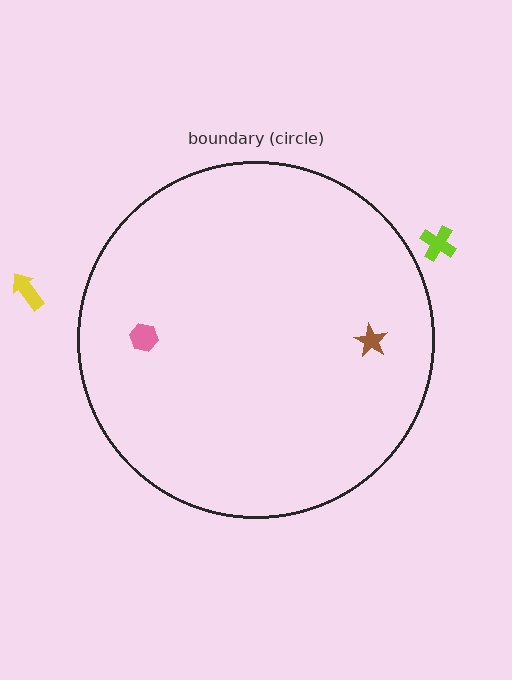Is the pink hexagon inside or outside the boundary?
Inside.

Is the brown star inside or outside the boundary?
Inside.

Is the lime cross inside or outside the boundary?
Outside.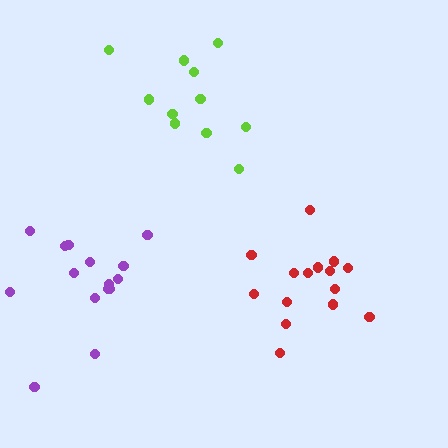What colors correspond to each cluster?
The clusters are colored: red, lime, purple.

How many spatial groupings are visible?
There are 3 spatial groupings.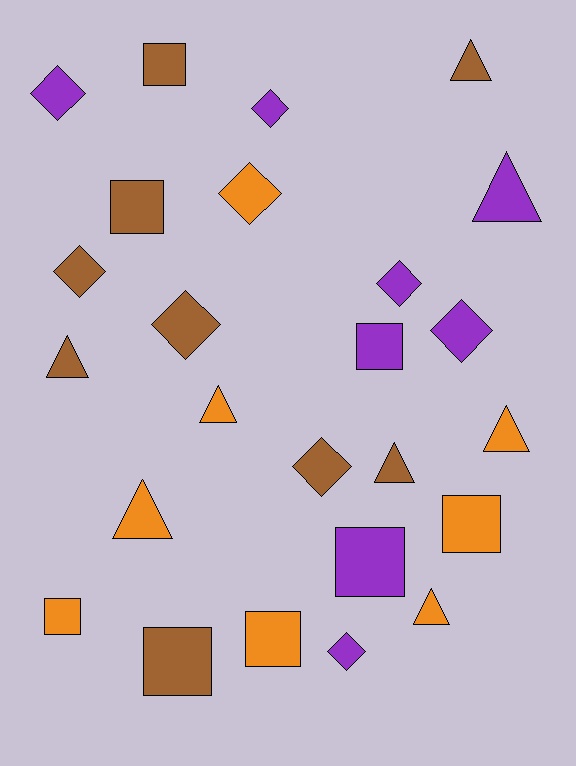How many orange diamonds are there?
There is 1 orange diamond.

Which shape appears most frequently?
Diamond, with 9 objects.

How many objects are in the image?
There are 25 objects.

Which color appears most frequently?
Brown, with 9 objects.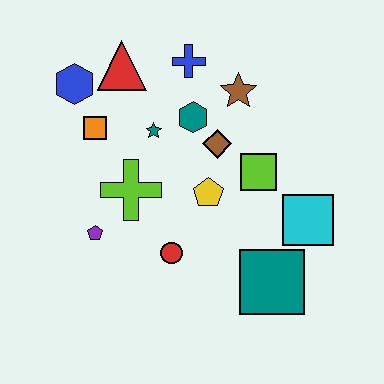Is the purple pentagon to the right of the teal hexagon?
No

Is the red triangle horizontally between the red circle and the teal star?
No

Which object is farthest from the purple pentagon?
The cyan square is farthest from the purple pentagon.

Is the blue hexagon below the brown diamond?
No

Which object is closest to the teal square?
The cyan square is closest to the teal square.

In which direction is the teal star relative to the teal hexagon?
The teal star is to the left of the teal hexagon.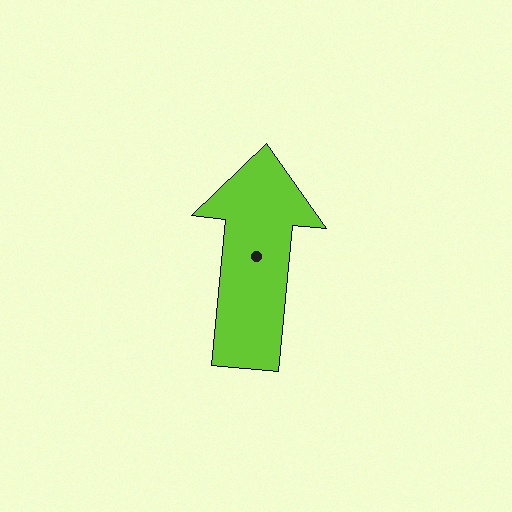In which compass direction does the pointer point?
North.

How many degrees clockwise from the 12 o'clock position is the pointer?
Approximately 6 degrees.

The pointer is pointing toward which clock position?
Roughly 12 o'clock.